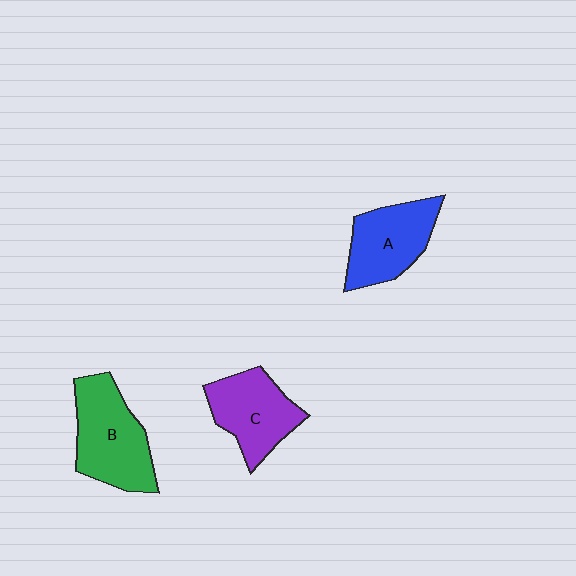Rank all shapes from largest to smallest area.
From largest to smallest: B (green), A (blue), C (purple).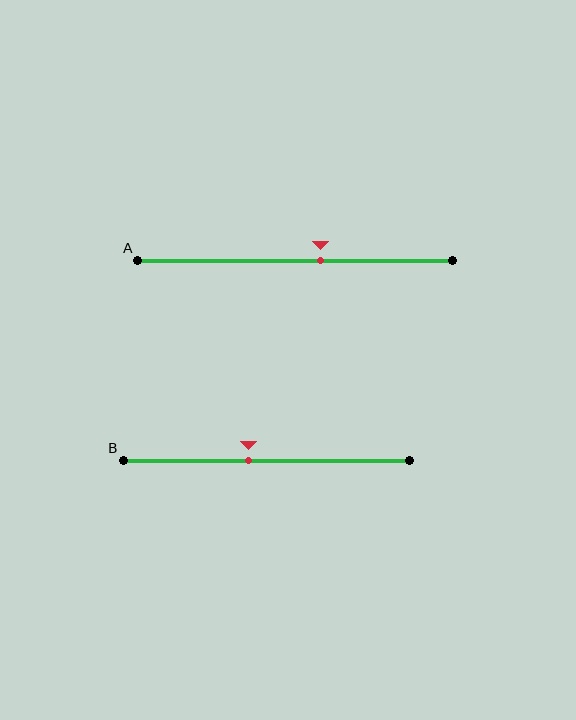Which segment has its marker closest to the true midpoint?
Segment B has its marker closest to the true midpoint.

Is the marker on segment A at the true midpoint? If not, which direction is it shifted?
No, the marker on segment A is shifted to the right by about 8% of the segment length.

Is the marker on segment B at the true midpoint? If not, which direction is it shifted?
No, the marker on segment B is shifted to the left by about 6% of the segment length.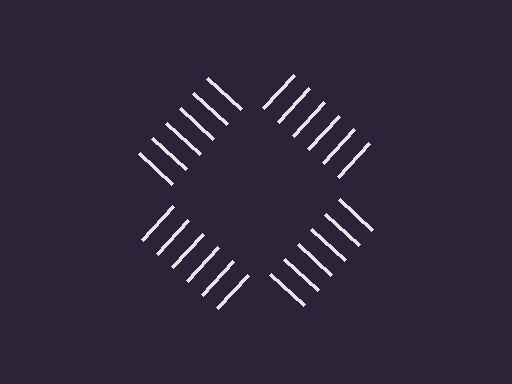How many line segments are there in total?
24 — 6 along each of the 4 edges.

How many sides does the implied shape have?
4 sides — the line-ends trace a square.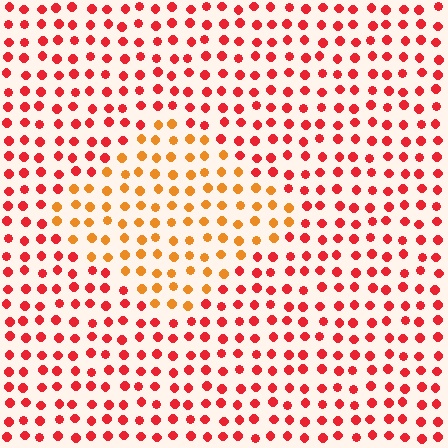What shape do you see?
I see a diamond.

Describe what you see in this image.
The image is filled with small red elements in a uniform arrangement. A diamond-shaped region is visible where the elements are tinted to a slightly different hue, forming a subtle color boundary.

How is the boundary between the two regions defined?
The boundary is defined purely by a slight shift in hue (about 36 degrees). Spacing, size, and orientation are identical on both sides.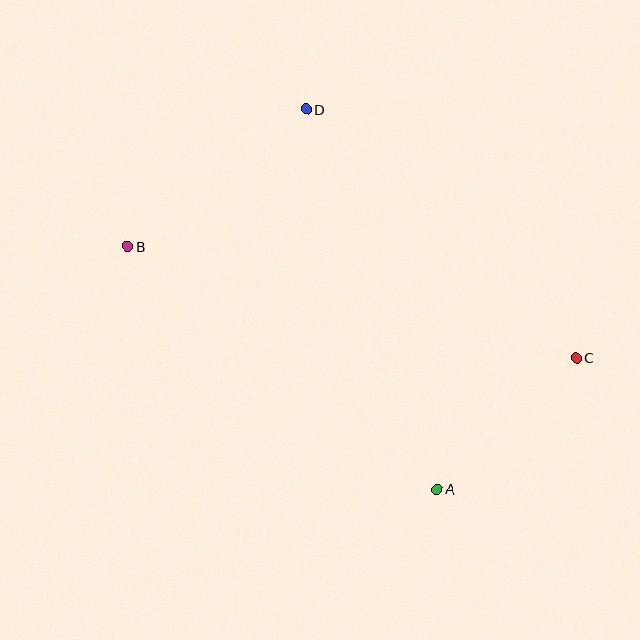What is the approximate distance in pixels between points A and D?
The distance between A and D is approximately 402 pixels.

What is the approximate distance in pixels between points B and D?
The distance between B and D is approximately 225 pixels.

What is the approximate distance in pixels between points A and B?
The distance between A and B is approximately 393 pixels.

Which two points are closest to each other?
Points A and C are closest to each other.